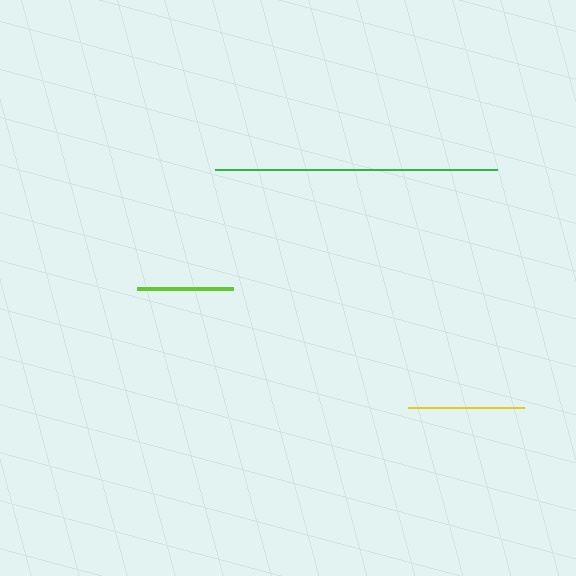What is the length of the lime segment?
The lime segment is approximately 96 pixels long.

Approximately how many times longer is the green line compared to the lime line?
The green line is approximately 2.9 times the length of the lime line.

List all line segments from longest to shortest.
From longest to shortest: green, yellow, lime.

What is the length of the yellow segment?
The yellow segment is approximately 116 pixels long.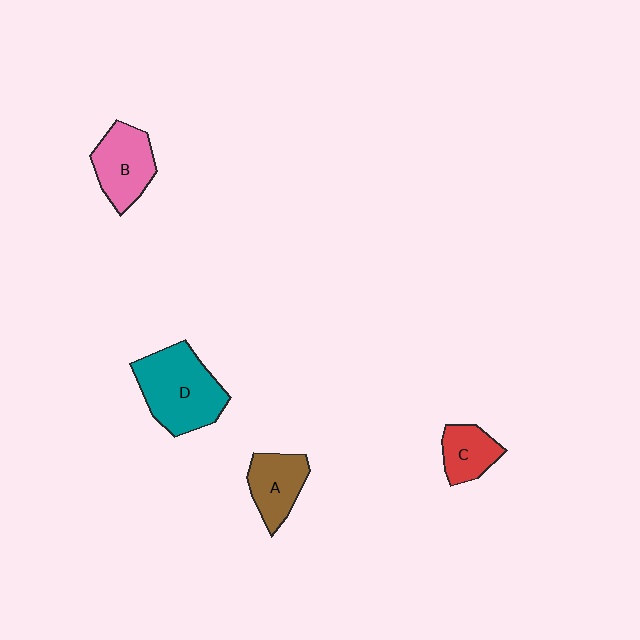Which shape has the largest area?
Shape D (teal).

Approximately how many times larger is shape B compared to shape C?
Approximately 1.4 times.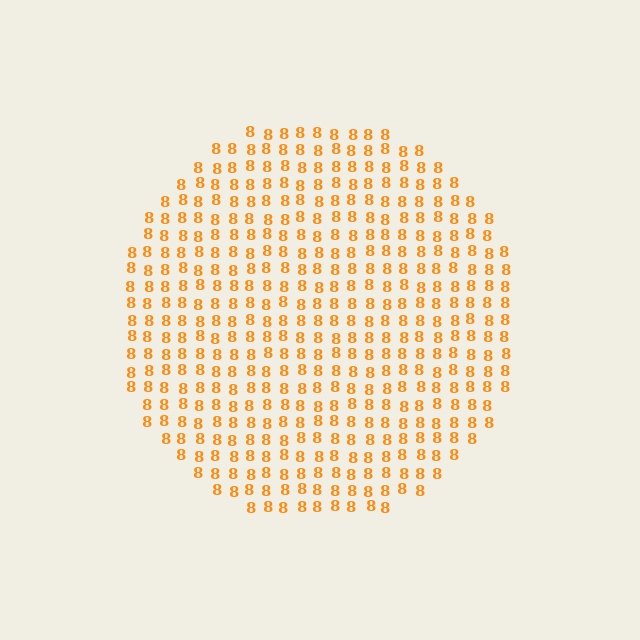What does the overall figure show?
The overall figure shows a circle.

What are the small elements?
The small elements are digit 8's.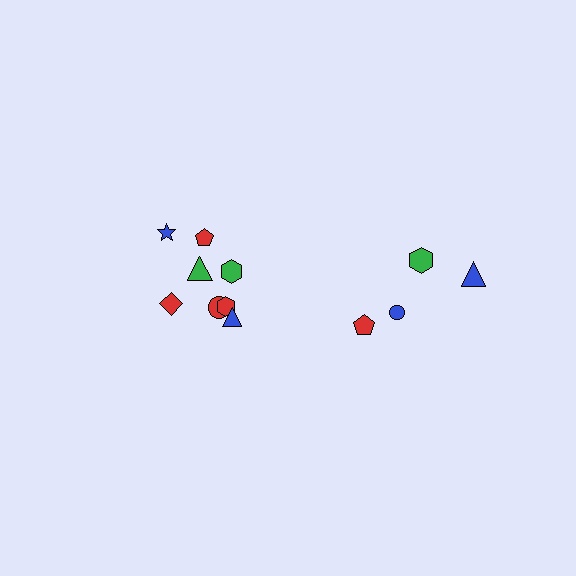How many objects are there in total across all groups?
There are 12 objects.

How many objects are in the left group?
There are 8 objects.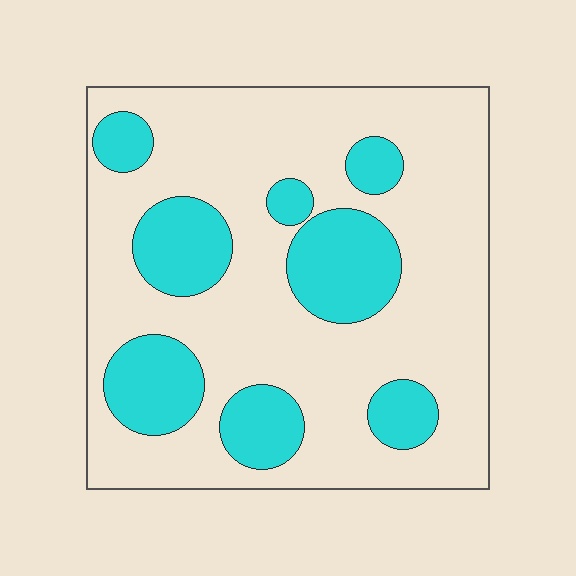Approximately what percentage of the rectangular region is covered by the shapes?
Approximately 25%.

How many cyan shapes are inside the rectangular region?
8.